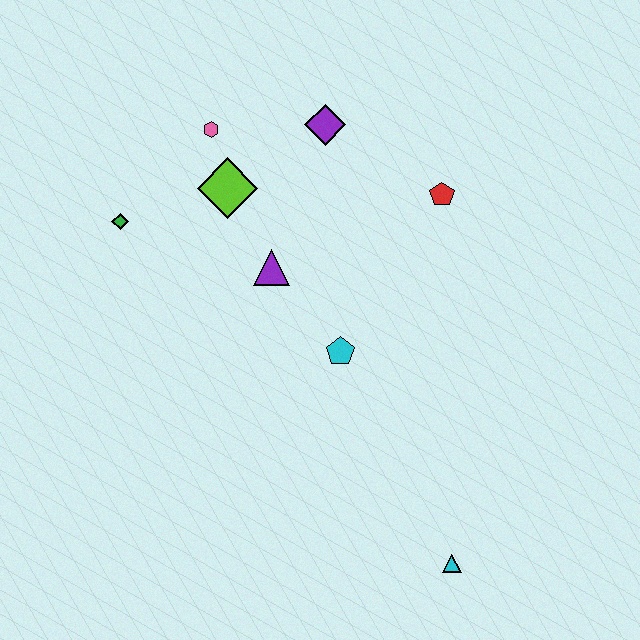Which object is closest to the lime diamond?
The pink hexagon is closest to the lime diamond.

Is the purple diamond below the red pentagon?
No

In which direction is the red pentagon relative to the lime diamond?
The red pentagon is to the right of the lime diamond.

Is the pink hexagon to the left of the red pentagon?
Yes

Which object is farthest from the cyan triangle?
The pink hexagon is farthest from the cyan triangle.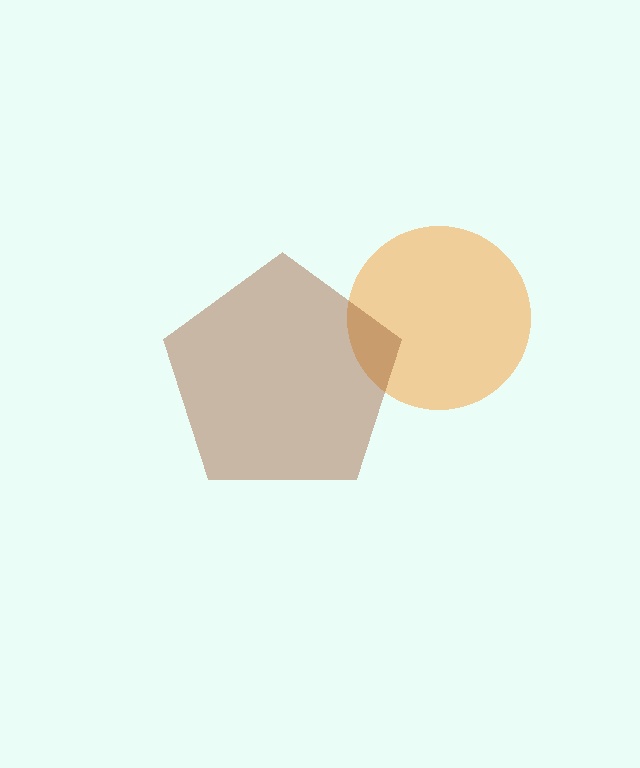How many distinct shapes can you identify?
There are 2 distinct shapes: an orange circle, a brown pentagon.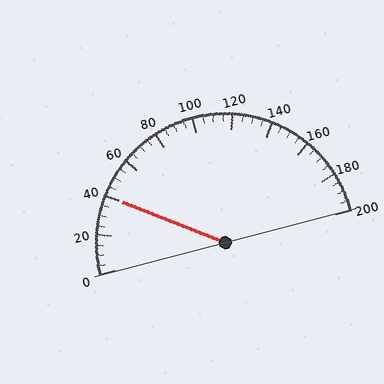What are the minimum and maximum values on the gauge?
The gauge ranges from 0 to 200.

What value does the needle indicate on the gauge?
The needle indicates approximately 40.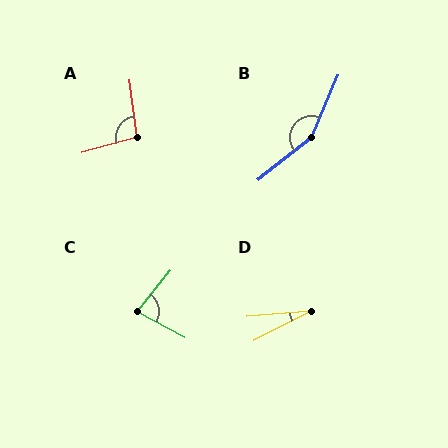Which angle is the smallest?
D, at approximately 23 degrees.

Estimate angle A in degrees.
Approximately 99 degrees.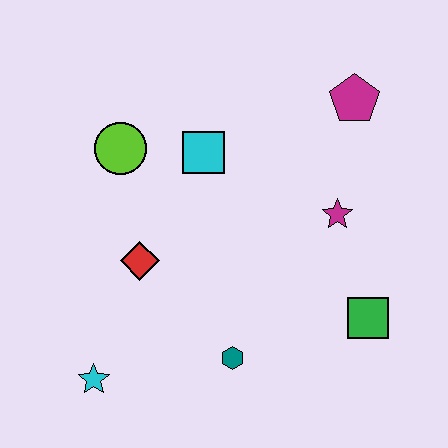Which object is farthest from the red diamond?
The magenta pentagon is farthest from the red diamond.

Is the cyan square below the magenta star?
No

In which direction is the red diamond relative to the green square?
The red diamond is to the left of the green square.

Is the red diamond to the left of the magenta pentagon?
Yes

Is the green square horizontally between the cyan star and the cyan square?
No